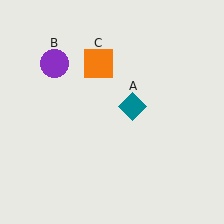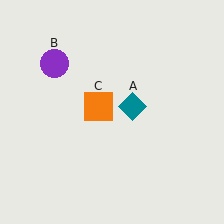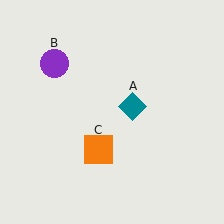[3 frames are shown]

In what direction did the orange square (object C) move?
The orange square (object C) moved down.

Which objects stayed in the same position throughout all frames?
Teal diamond (object A) and purple circle (object B) remained stationary.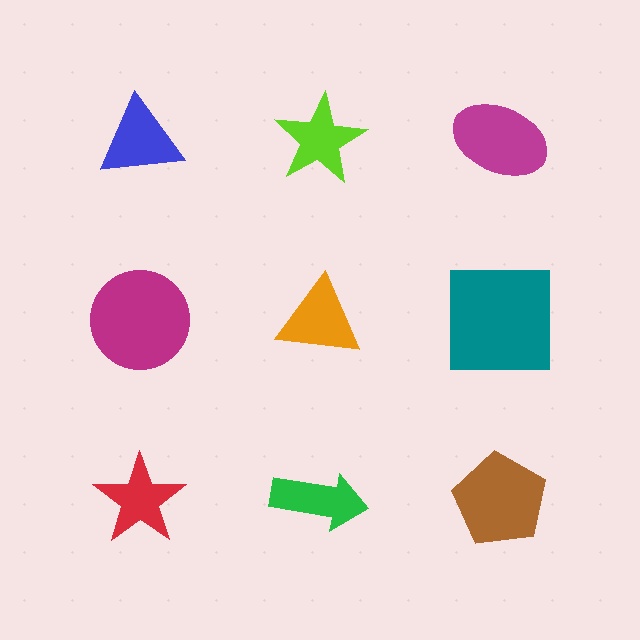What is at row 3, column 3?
A brown pentagon.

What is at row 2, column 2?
An orange triangle.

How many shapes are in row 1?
3 shapes.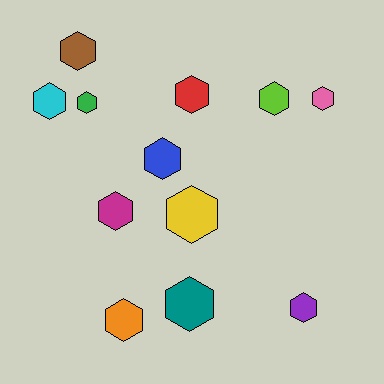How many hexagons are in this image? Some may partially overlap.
There are 12 hexagons.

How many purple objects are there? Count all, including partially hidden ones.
There is 1 purple object.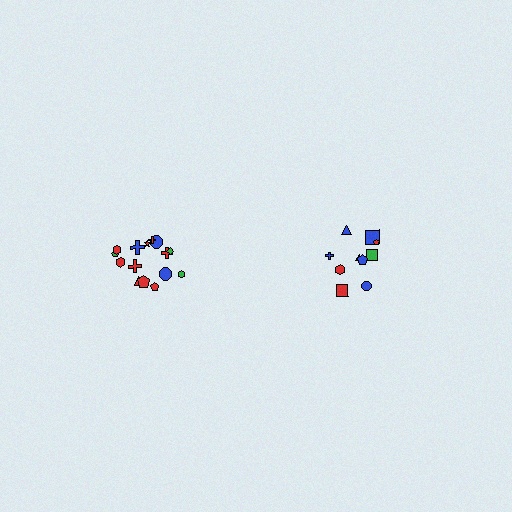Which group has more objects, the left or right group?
The left group.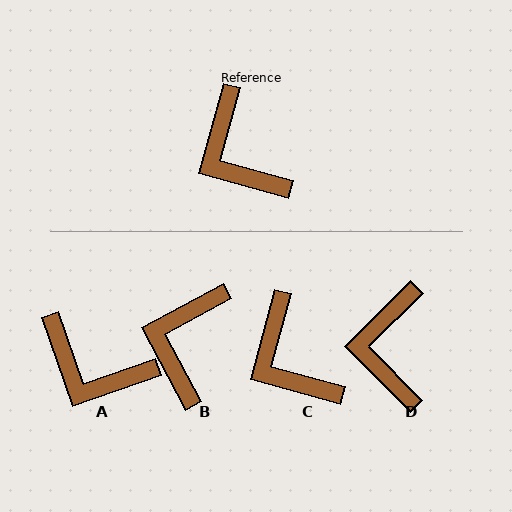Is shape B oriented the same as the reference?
No, it is off by about 46 degrees.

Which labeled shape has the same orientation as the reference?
C.